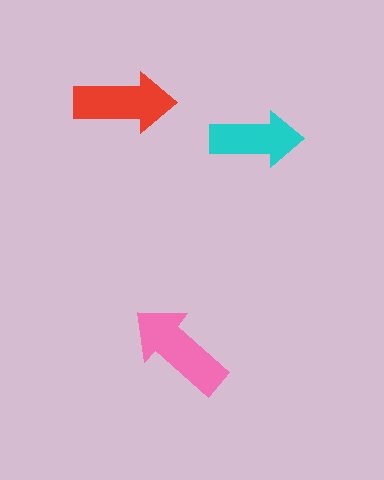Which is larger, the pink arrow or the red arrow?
The pink one.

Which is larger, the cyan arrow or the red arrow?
The red one.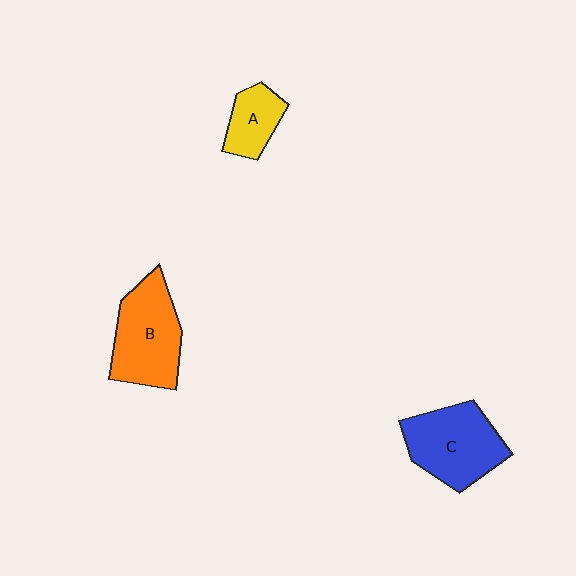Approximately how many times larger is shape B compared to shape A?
Approximately 2.0 times.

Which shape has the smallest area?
Shape A (yellow).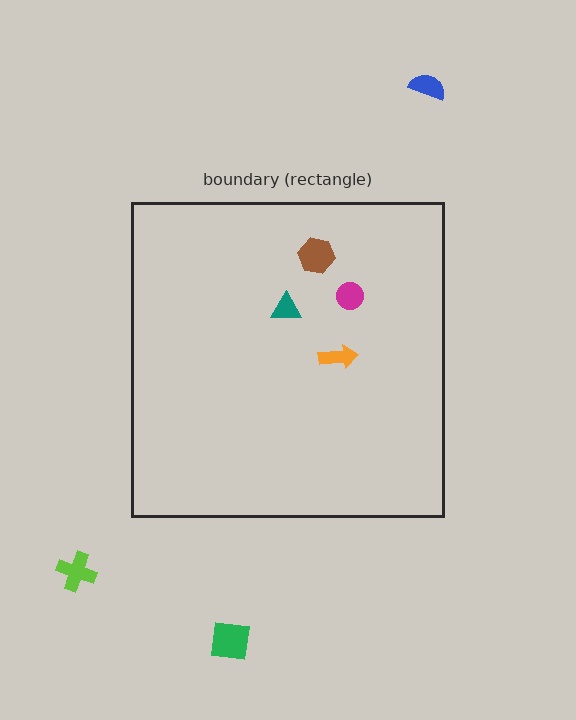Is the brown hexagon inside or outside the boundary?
Inside.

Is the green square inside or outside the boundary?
Outside.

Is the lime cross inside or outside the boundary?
Outside.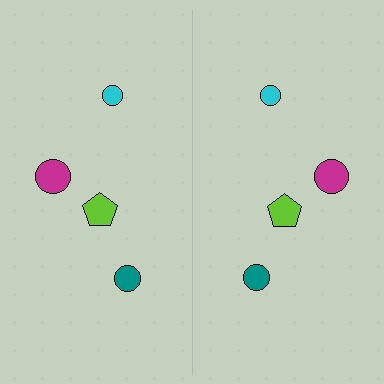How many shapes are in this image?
There are 8 shapes in this image.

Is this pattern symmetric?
Yes, this pattern has bilateral (reflection) symmetry.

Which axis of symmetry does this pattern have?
The pattern has a vertical axis of symmetry running through the center of the image.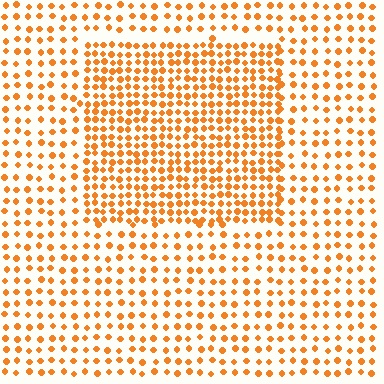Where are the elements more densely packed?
The elements are more densely packed inside the rectangle boundary.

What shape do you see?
I see a rectangle.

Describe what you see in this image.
The image contains small orange elements arranged at two different densities. A rectangle-shaped region is visible where the elements are more densely packed than the surrounding area.